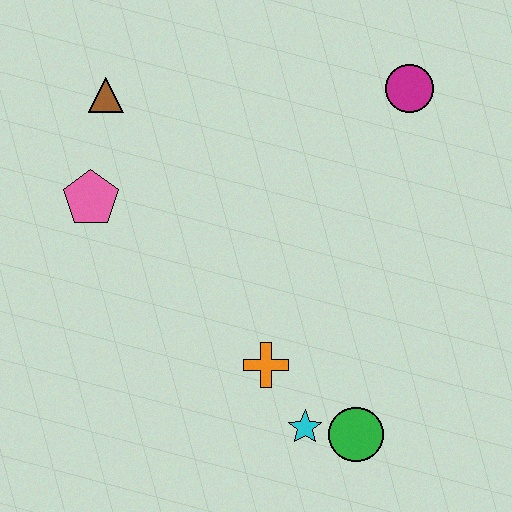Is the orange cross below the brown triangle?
Yes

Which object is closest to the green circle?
The cyan star is closest to the green circle.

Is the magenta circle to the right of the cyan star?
Yes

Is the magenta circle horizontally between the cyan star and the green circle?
No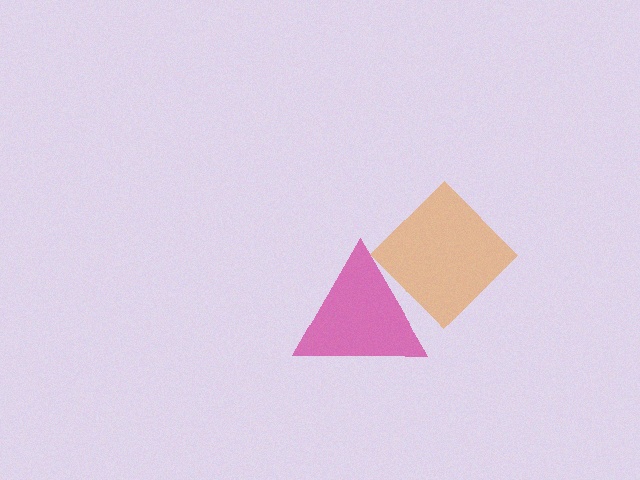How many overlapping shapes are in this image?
There are 2 overlapping shapes in the image.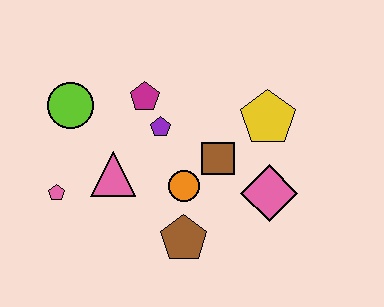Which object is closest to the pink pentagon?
The pink triangle is closest to the pink pentagon.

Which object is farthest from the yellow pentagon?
The pink pentagon is farthest from the yellow pentagon.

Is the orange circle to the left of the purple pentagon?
No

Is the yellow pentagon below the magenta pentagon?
Yes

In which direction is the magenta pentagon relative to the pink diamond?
The magenta pentagon is to the left of the pink diamond.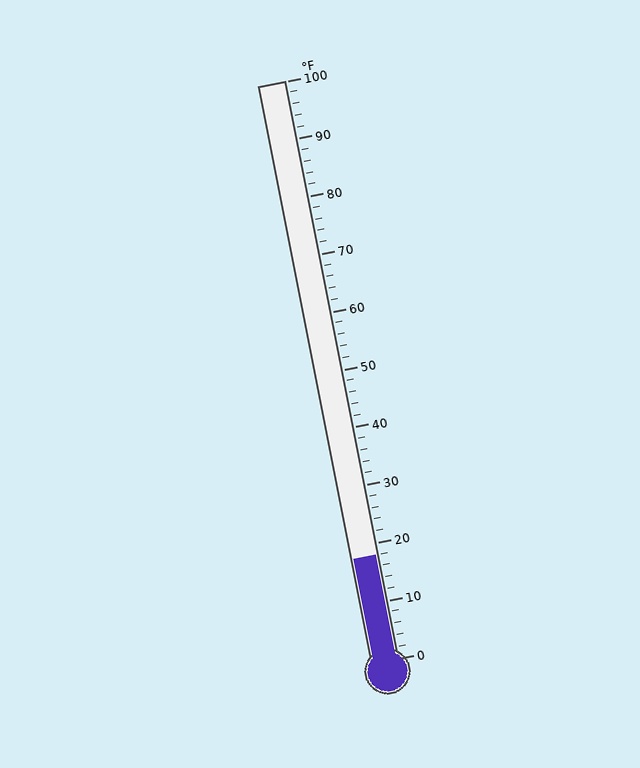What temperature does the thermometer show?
The thermometer shows approximately 18°F.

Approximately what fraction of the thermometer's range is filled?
The thermometer is filled to approximately 20% of its range.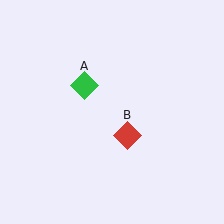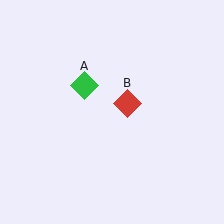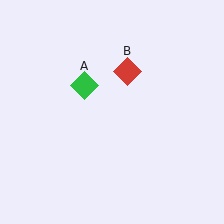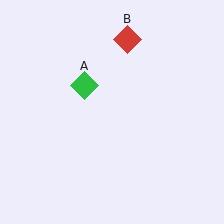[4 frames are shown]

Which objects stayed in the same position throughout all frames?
Green diamond (object A) remained stationary.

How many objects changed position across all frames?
1 object changed position: red diamond (object B).